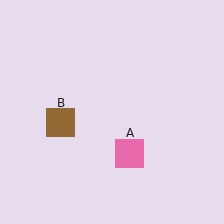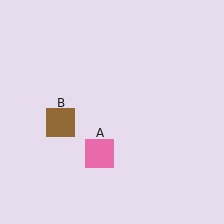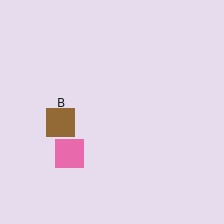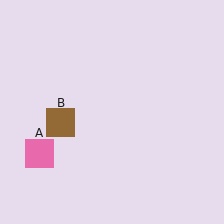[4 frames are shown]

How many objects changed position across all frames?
1 object changed position: pink square (object A).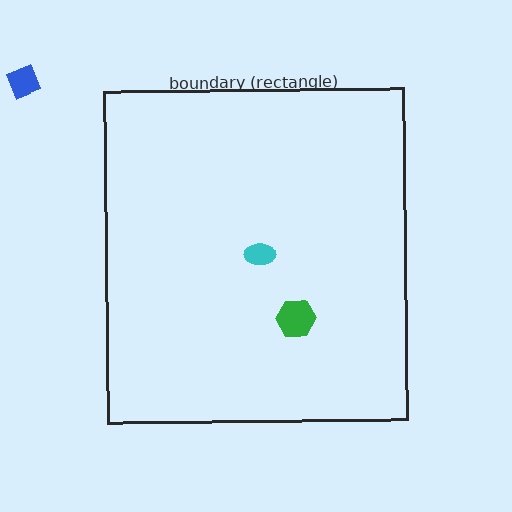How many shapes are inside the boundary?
2 inside, 1 outside.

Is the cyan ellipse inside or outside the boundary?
Inside.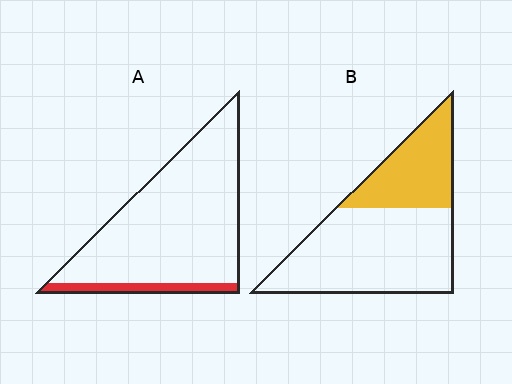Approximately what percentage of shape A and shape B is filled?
A is approximately 10% and B is approximately 35%.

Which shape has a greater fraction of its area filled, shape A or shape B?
Shape B.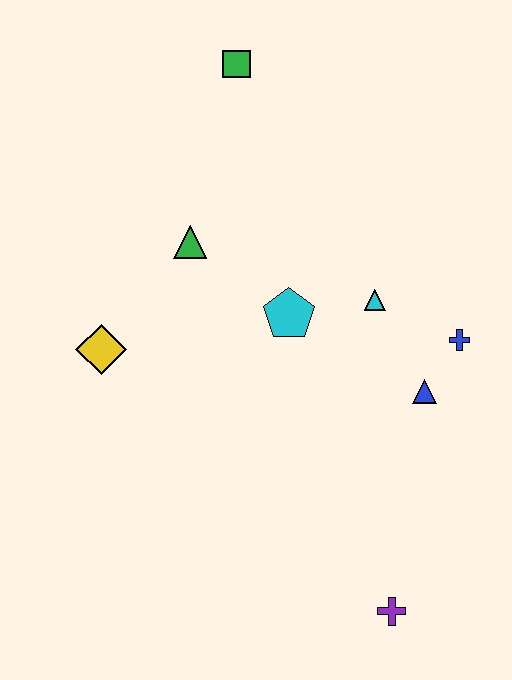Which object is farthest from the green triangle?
The purple cross is farthest from the green triangle.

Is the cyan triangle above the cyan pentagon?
Yes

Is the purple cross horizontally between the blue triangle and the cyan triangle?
Yes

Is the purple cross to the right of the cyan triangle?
Yes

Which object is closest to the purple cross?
The blue triangle is closest to the purple cross.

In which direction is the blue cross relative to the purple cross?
The blue cross is above the purple cross.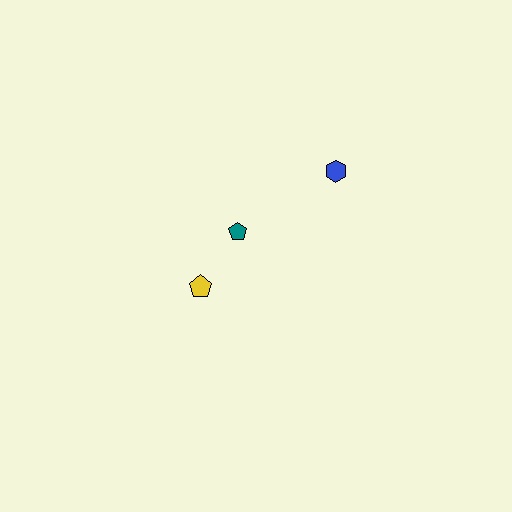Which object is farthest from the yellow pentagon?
The blue hexagon is farthest from the yellow pentagon.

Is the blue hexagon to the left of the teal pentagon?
No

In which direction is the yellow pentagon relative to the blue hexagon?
The yellow pentagon is to the left of the blue hexagon.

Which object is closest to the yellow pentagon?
The teal pentagon is closest to the yellow pentagon.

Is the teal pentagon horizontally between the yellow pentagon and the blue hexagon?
Yes